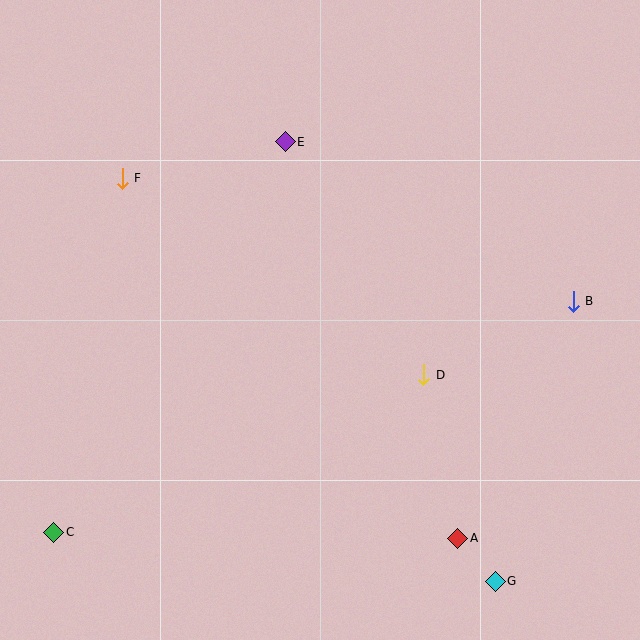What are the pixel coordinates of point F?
Point F is at (122, 178).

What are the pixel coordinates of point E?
Point E is at (285, 142).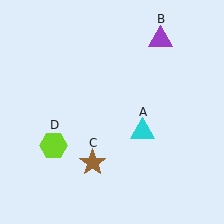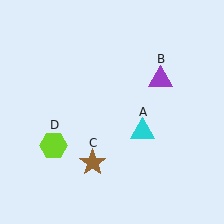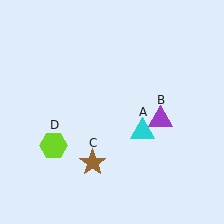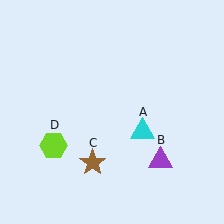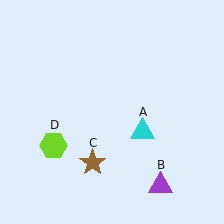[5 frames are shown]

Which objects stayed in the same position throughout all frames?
Cyan triangle (object A) and brown star (object C) and lime hexagon (object D) remained stationary.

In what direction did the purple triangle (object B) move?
The purple triangle (object B) moved down.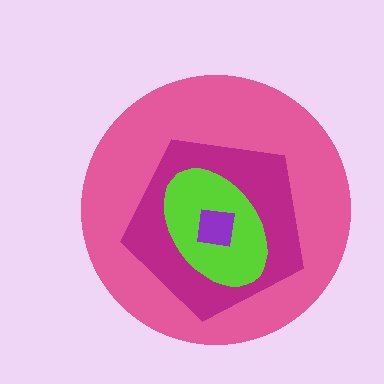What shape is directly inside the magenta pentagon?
The lime ellipse.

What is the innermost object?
The purple square.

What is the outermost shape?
The pink circle.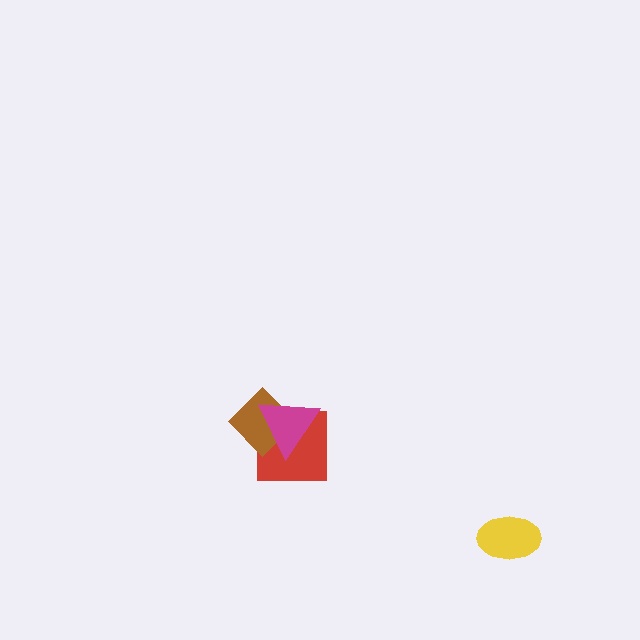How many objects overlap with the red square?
2 objects overlap with the red square.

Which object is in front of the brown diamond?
The magenta triangle is in front of the brown diamond.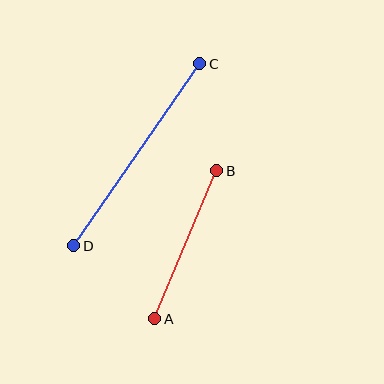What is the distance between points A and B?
The distance is approximately 160 pixels.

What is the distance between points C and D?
The distance is approximately 221 pixels.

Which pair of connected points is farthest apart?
Points C and D are farthest apart.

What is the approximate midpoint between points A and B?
The midpoint is at approximately (186, 245) pixels.